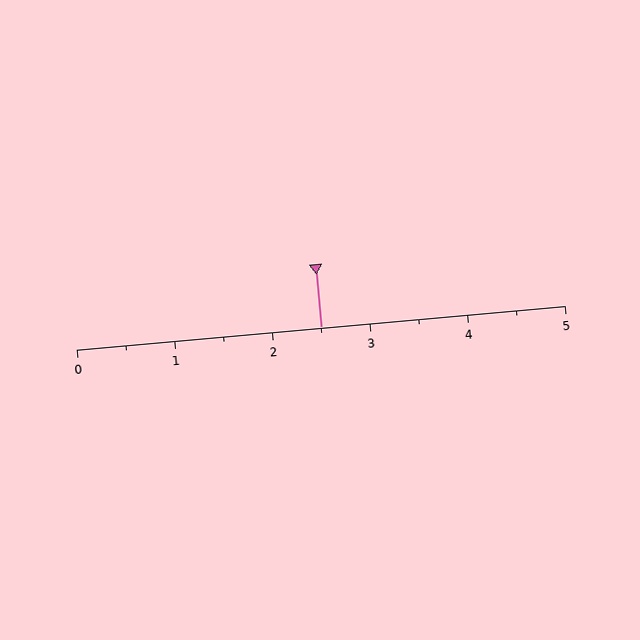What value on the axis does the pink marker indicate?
The marker indicates approximately 2.5.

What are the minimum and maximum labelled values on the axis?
The axis runs from 0 to 5.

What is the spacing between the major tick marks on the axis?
The major ticks are spaced 1 apart.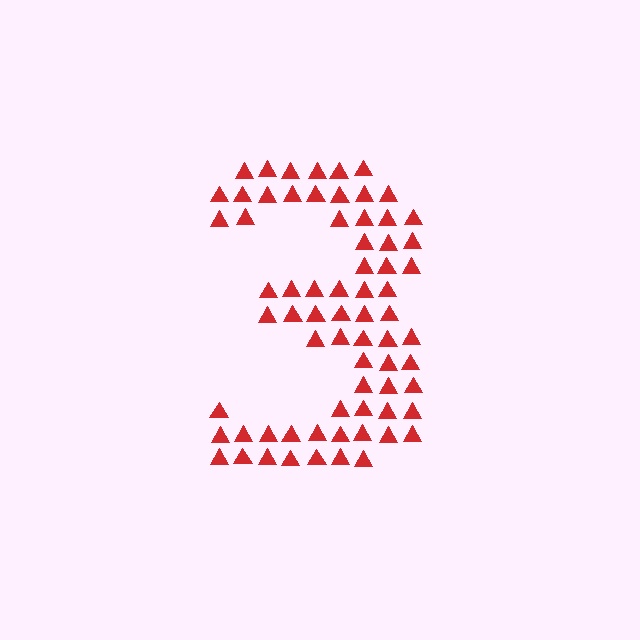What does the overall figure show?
The overall figure shows the digit 3.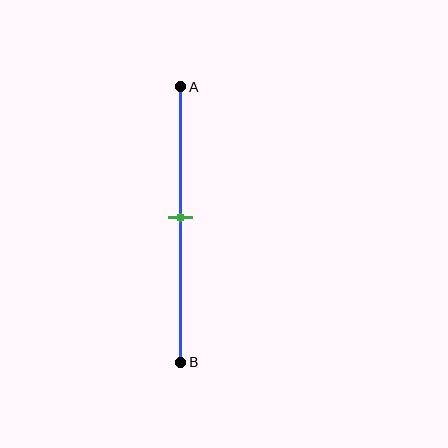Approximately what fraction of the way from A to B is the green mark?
The green mark is approximately 50% of the way from A to B.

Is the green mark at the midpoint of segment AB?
Yes, the mark is approximately at the midpoint.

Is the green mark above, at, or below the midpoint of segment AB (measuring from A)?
The green mark is approximately at the midpoint of segment AB.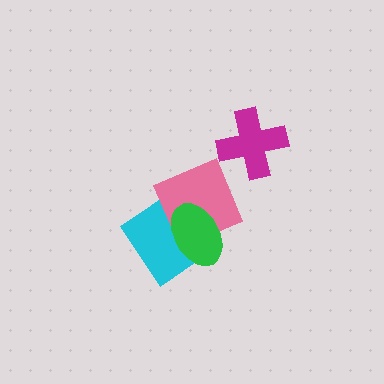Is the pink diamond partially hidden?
Yes, it is partially covered by another shape.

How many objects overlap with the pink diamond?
2 objects overlap with the pink diamond.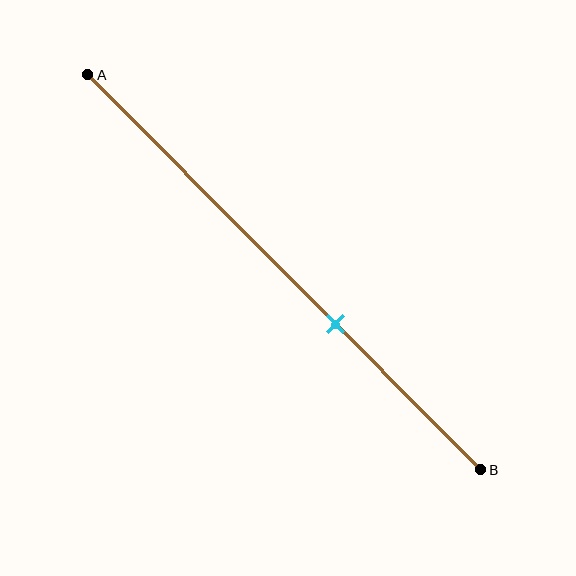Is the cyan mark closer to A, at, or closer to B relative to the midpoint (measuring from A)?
The cyan mark is closer to point B than the midpoint of segment AB.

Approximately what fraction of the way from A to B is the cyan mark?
The cyan mark is approximately 65% of the way from A to B.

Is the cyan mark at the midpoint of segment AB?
No, the mark is at about 65% from A, not at the 50% midpoint.